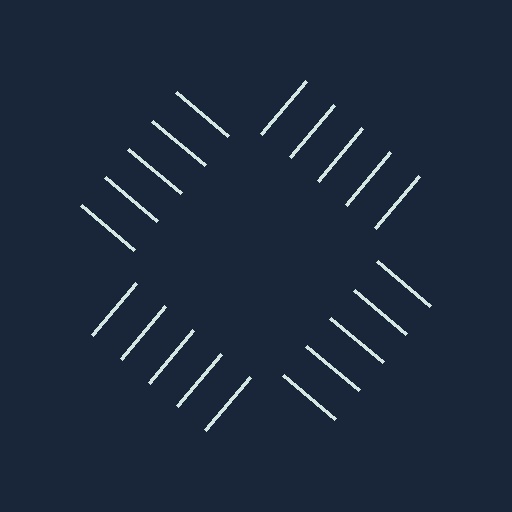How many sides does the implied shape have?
4 sides — the line-ends trace a square.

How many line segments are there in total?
20 — 5 along each of the 4 edges.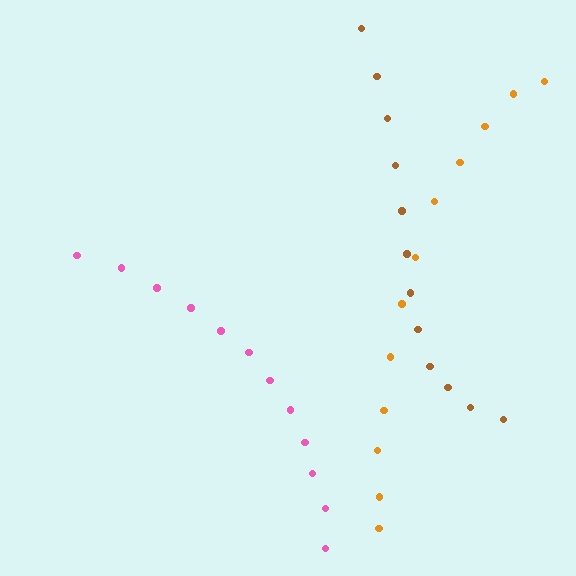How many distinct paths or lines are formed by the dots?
There are 3 distinct paths.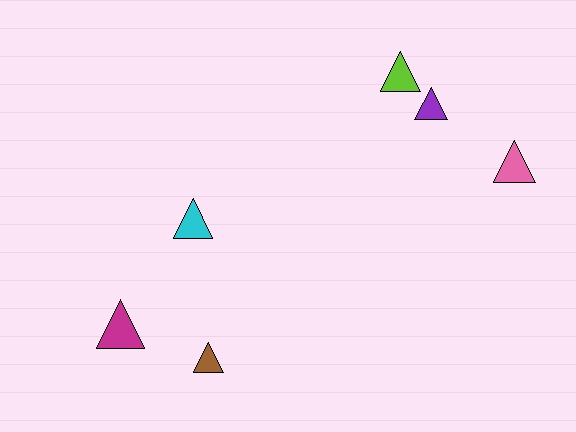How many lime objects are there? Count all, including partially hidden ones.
There is 1 lime object.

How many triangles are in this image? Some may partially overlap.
There are 6 triangles.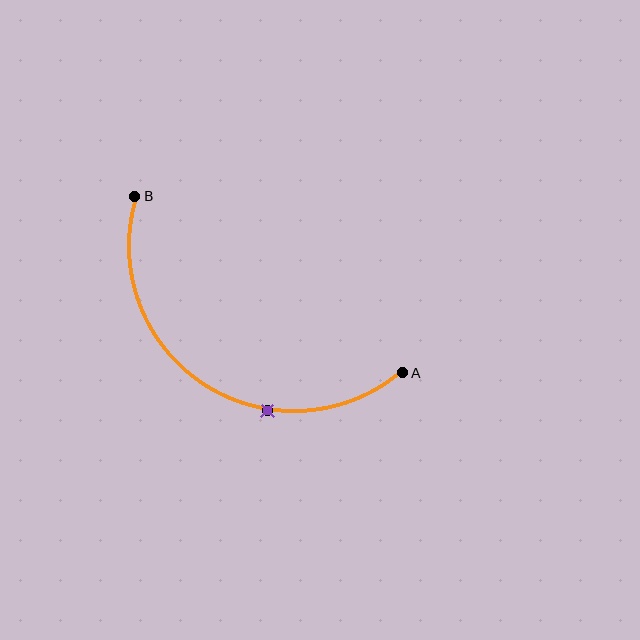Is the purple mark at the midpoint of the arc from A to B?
No. The purple mark lies on the arc but is closer to endpoint A. The arc midpoint would be at the point on the curve equidistant along the arc from both A and B.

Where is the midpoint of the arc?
The arc midpoint is the point on the curve farthest from the straight line joining A and B. It sits below that line.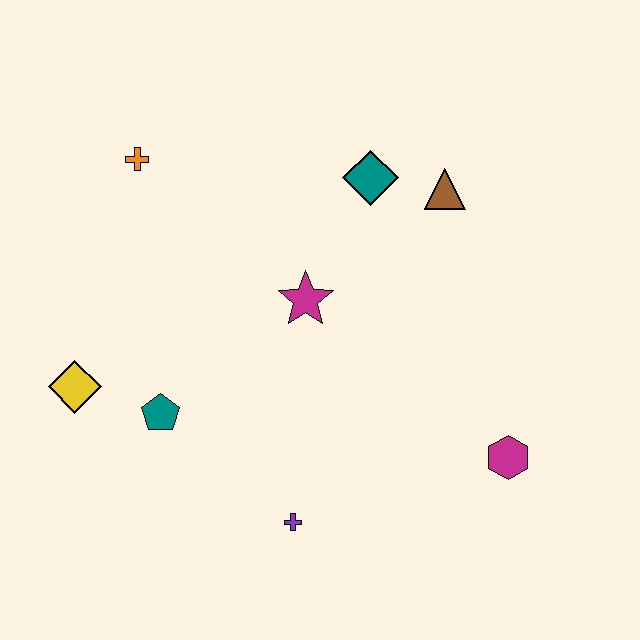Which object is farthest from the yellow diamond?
The magenta hexagon is farthest from the yellow diamond.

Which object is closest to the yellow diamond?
The teal pentagon is closest to the yellow diamond.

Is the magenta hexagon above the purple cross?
Yes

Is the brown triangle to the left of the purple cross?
No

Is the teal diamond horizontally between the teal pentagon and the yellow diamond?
No